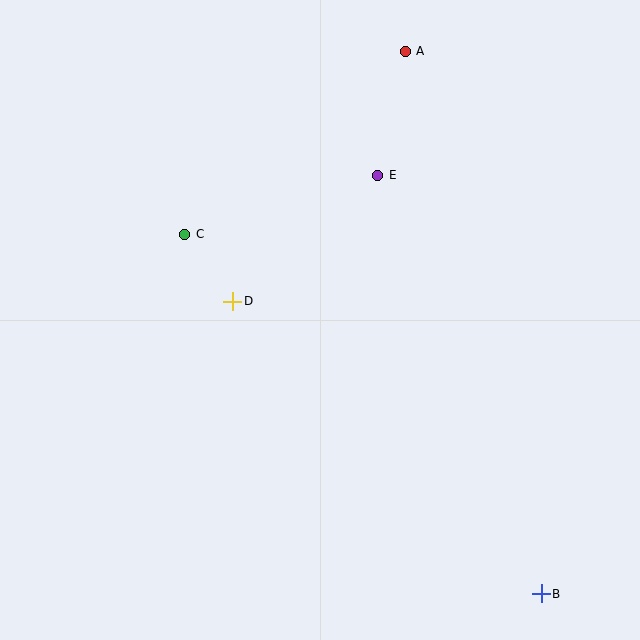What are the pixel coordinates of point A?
Point A is at (405, 52).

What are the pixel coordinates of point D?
Point D is at (233, 301).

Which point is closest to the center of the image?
Point D at (233, 301) is closest to the center.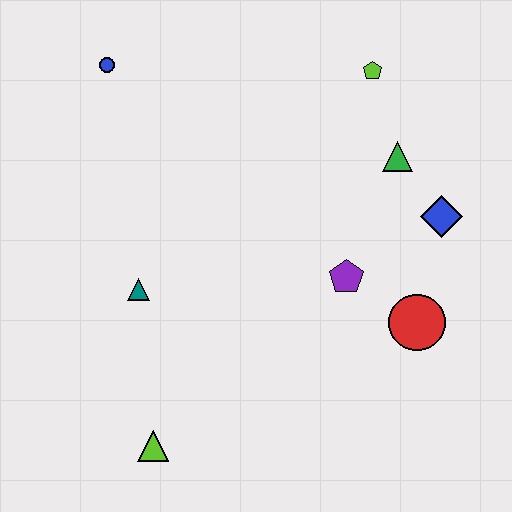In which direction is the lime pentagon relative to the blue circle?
The lime pentagon is to the right of the blue circle.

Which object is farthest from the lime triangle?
The lime pentagon is farthest from the lime triangle.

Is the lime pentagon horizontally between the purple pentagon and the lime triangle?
No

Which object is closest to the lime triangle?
The teal triangle is closest to the lime triangle.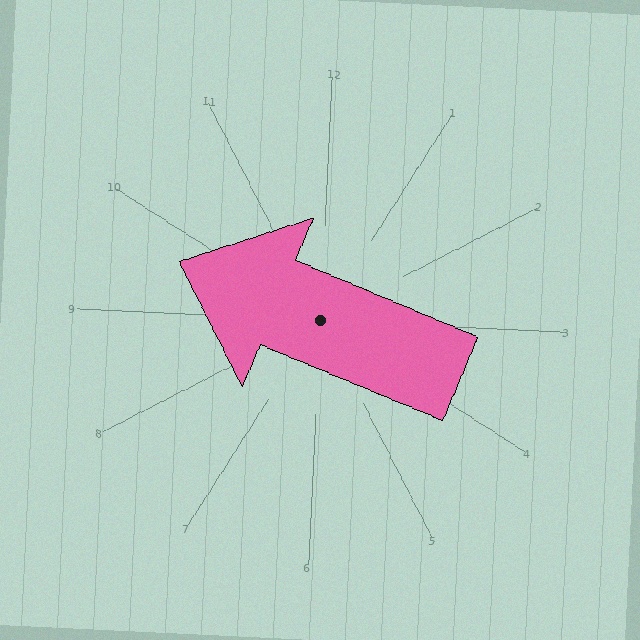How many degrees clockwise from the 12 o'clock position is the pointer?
Approximately 290 degrees.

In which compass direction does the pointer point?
West.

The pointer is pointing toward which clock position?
Roughly 10 o'clock.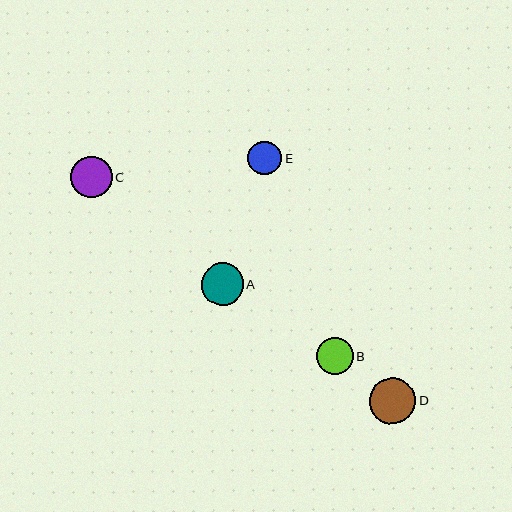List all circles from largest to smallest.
From largest to smallest: D, A, C, B, E.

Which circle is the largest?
Circle D is the largest with a size of approximately 46 pixels.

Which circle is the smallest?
Circle E is the smallest with a size of approximately 34 pixels.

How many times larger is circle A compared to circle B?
Circle A is approximately 1.1 times the size of circle B.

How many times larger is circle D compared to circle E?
Circle D is approximately 1.4 times the size of circle E.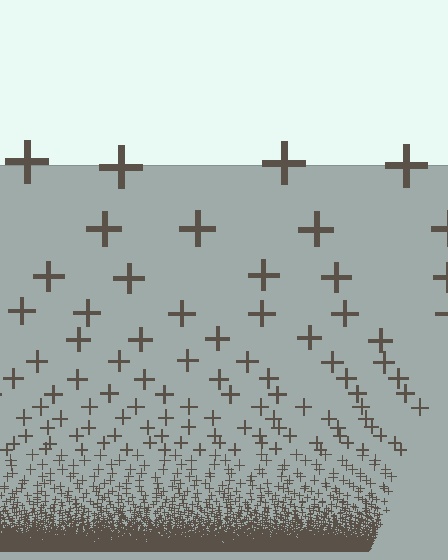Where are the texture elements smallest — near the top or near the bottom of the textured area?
Near the bottom.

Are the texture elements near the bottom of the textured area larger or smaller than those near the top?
Smaller. The gradient is inverted — elements near the bottom are smaller and denser.